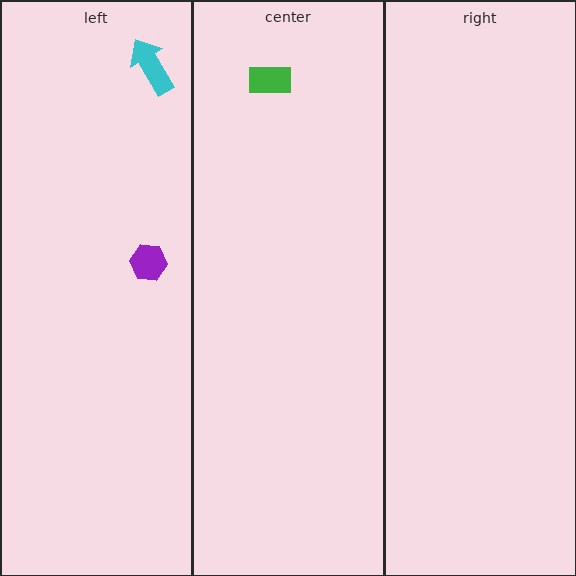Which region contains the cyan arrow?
The left region.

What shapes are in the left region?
The cyan arrow, the purple hexagon.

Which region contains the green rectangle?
The center region.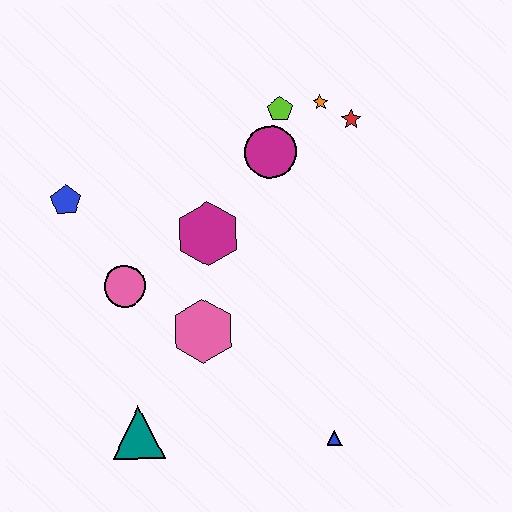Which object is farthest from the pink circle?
The red star is farthest from the pink circle.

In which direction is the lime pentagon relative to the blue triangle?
The lime pentagon is above the blue triangle.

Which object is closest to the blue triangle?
The pink hexagon is closest to the blue triangle.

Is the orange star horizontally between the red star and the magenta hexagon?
Yes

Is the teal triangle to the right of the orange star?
No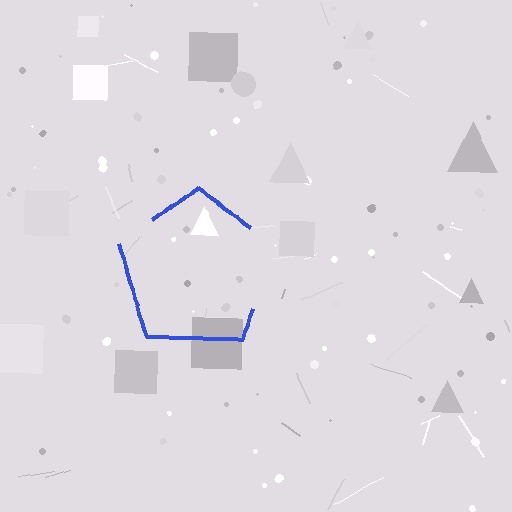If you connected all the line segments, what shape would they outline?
They would outline a pentagon.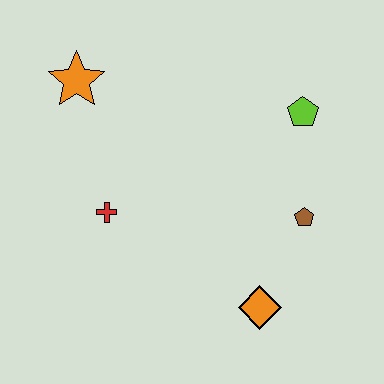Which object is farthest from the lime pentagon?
The orange star is farthest from the lime pentagon.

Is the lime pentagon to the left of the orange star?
No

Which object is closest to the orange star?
The red cross is closest to the orange star.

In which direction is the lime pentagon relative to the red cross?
The lime pentagon is to the right of the red cross.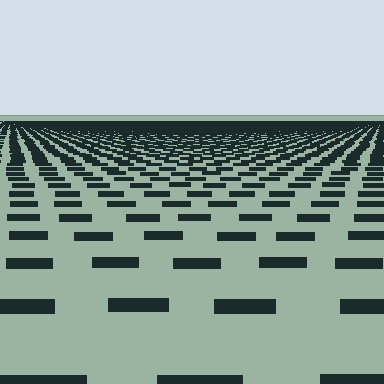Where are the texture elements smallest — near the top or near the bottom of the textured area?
Near the top.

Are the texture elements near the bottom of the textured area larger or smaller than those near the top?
Larger. Near the bottom, elements are closer to the viewer and appear at a bigger on-screen size.